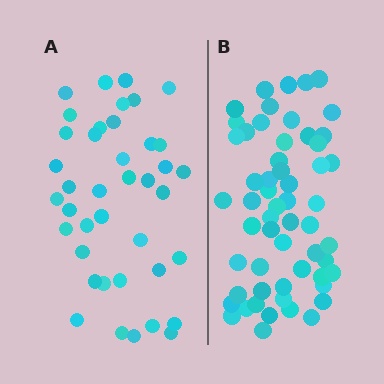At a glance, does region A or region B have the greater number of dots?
Region B (the right region) has more dots.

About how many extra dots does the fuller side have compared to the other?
Region B has approximately 15 more dots than region A.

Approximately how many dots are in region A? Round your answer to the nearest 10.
About 40 dots.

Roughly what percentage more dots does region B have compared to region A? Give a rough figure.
About 40% more.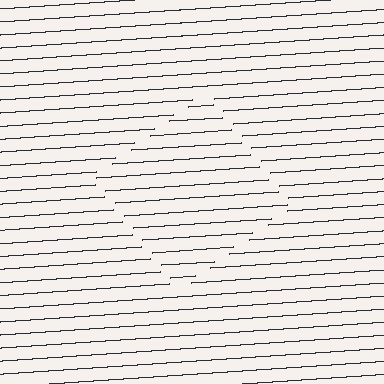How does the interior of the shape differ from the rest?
The interior of the shape contains the same grating, shifted by half a period — the contour is defined by the phase discontinuity where line-ends from the inner and outer gratings abut.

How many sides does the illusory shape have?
4 sides — the line-ends trace a square.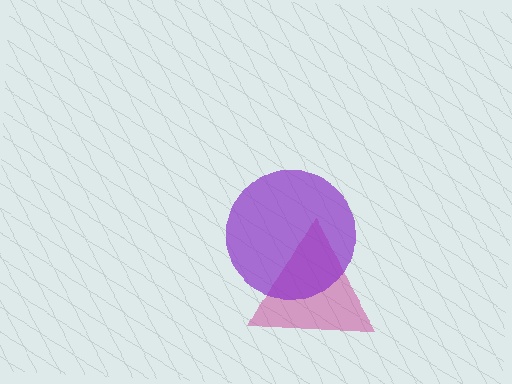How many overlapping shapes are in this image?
There are 2 overlapping shapes in the image.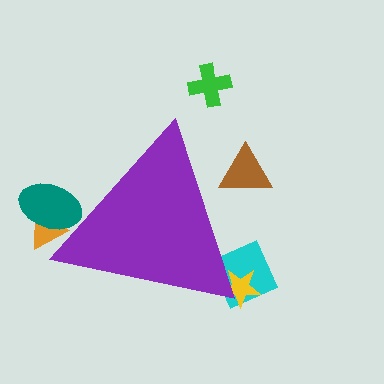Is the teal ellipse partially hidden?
Yes, the teal ellipse is partially hidden behind the purple triangle.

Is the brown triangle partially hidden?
Yes, the brown triangle is partially hidden behind the purple triangle.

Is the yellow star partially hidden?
Yes, the yellow star is partially hidden behind the purple triangle.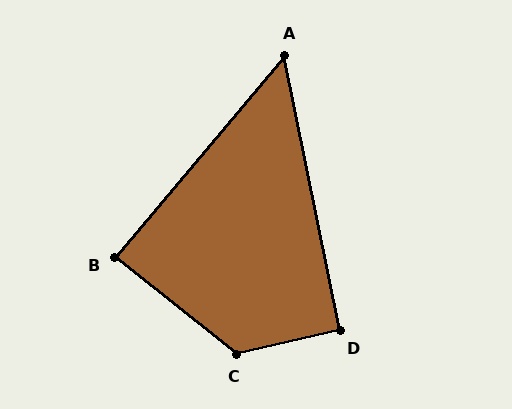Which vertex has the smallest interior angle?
A, at approximately 52 degrees.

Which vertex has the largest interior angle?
C, at approximately 128 degrees.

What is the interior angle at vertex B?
Approximately 88 degrees (approximately right).